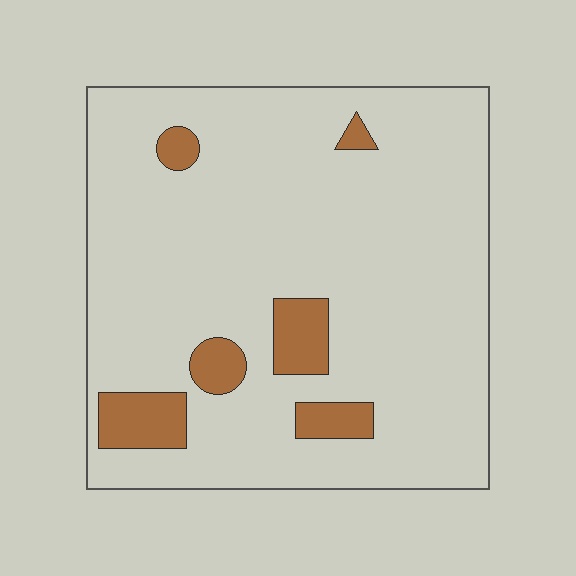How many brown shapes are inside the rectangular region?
6.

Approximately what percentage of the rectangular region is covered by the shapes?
Approximately 10%.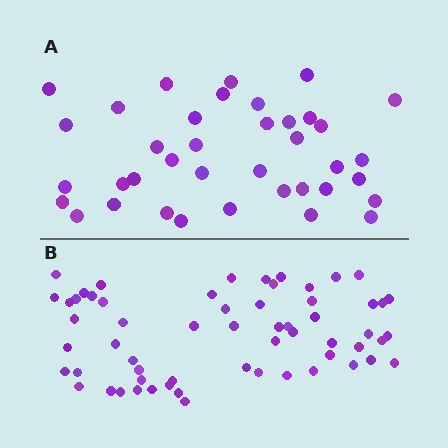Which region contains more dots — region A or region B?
Region B (the bottom region) has more dots.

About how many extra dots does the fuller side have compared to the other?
Region B has approximately 20 more dots than region A.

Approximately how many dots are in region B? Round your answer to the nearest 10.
About 60 dots.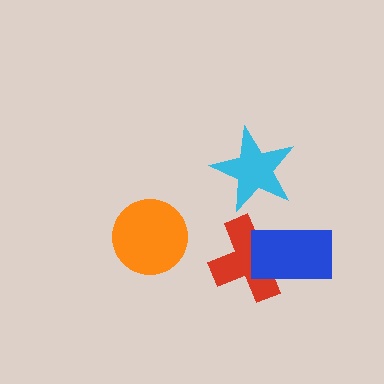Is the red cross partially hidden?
Yes, it is partially covered by another shape.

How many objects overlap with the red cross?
1 object overlaps with the red cross.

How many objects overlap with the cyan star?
0 objects overlap with the cyan star.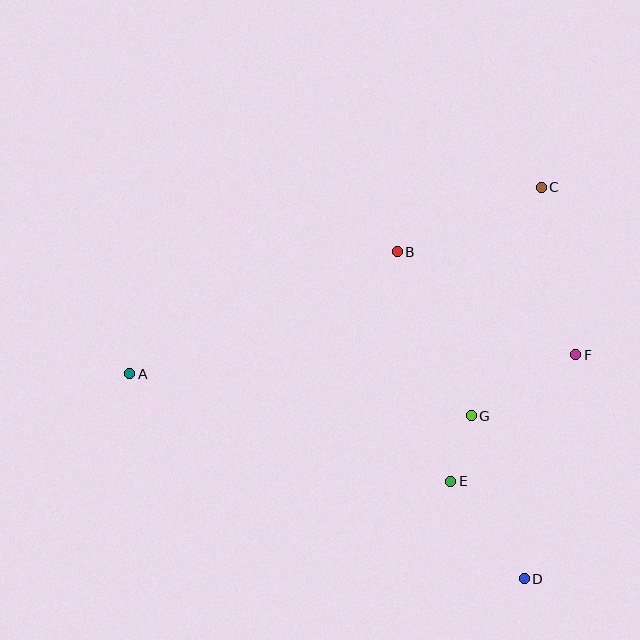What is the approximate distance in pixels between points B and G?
The distance between B and G is approximately 180 pixels.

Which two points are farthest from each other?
Points A and C are farthest from each other.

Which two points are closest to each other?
Points E and G are closest to each other.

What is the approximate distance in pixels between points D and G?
The distance between D and G is approximately 171 pixels.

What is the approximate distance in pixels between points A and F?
The distance between A and F is approximately 446 pixels.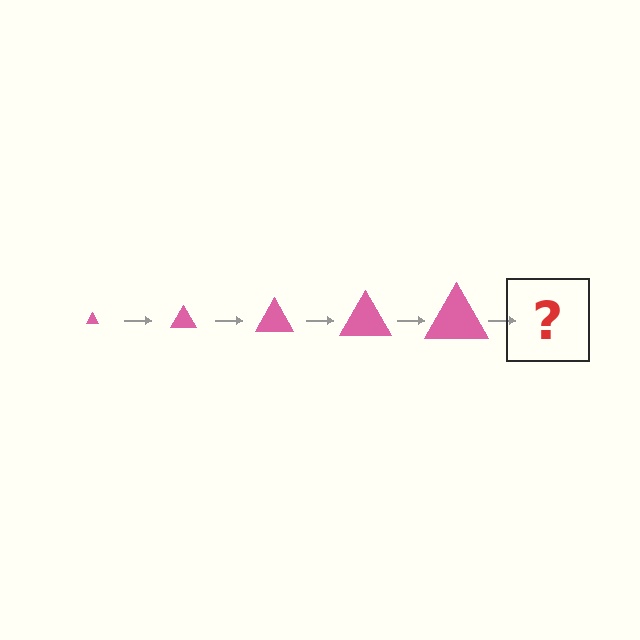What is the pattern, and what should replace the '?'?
The pattern is that the triangle gets progressively larger each step. The '?' should be a pink triangle, larger than the previous one.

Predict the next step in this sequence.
The next step is a pink triangle, larger than the previous one.